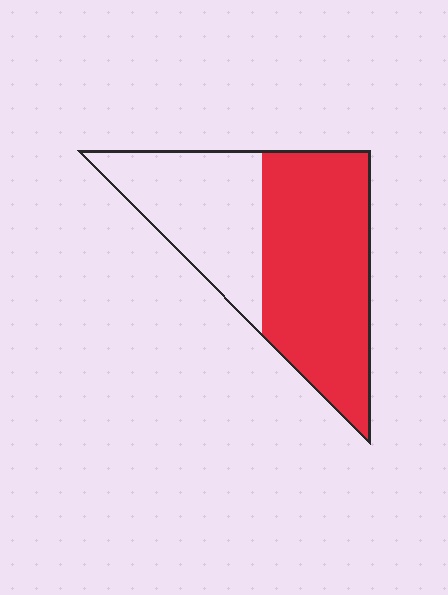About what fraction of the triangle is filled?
About three fifths (3/5).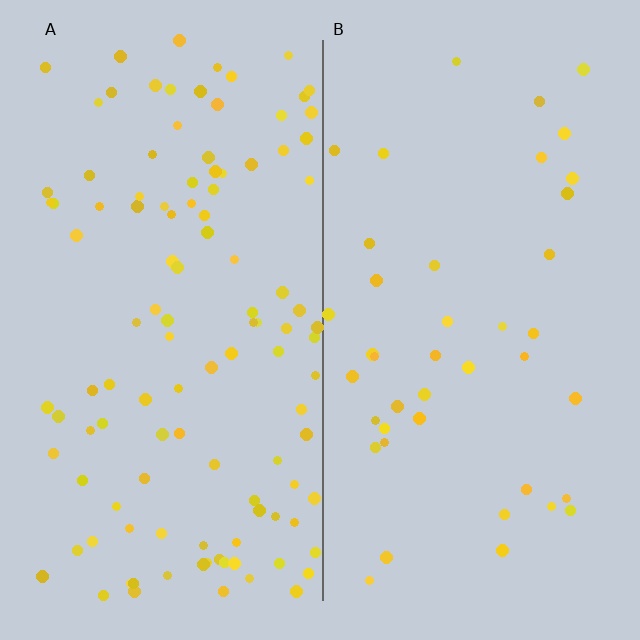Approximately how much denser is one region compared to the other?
Approximately 2.7× — region A over region B.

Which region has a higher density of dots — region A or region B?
A (the left).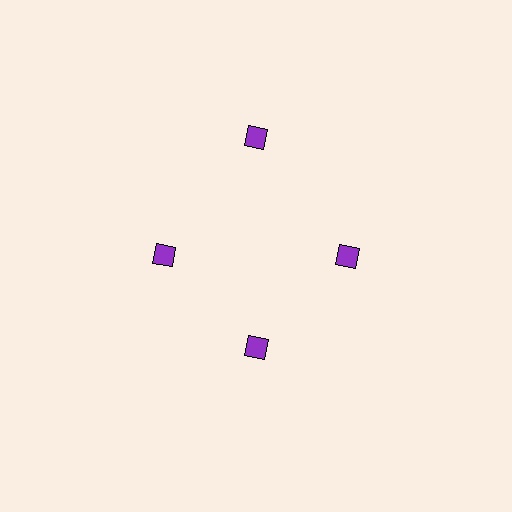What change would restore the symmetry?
The symmetry would be restored by moving it inward, back onto the ring so that all 4 diamonds sit at equal angles and equal distance from the center.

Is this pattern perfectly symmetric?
No. The 4 purple diamonds are arranged in a ring, but one element near the 12 o'clock position is pushed outward from the center, breaking the 4-fold rotational symmetry.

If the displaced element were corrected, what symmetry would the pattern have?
It would have 4-fold rotational symmetry — the pattern would map onto itself every 90 degrees.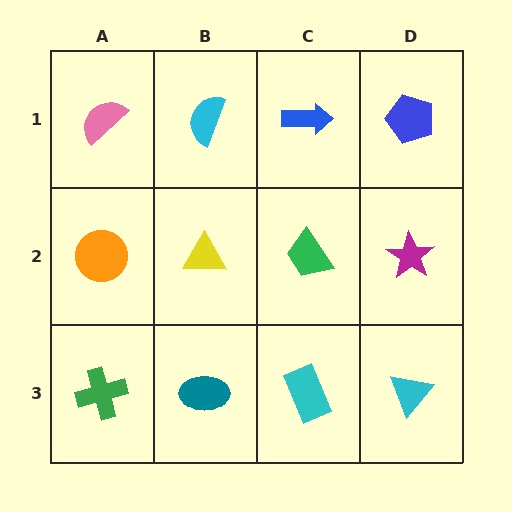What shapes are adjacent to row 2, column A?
A pink semicircle (row 1, column A), a green cross (row 3, column A), a yellow triangle (row 2, column B).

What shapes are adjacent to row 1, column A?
An orange circle (row 2, column A), a cyan semicircle (row 1, column B).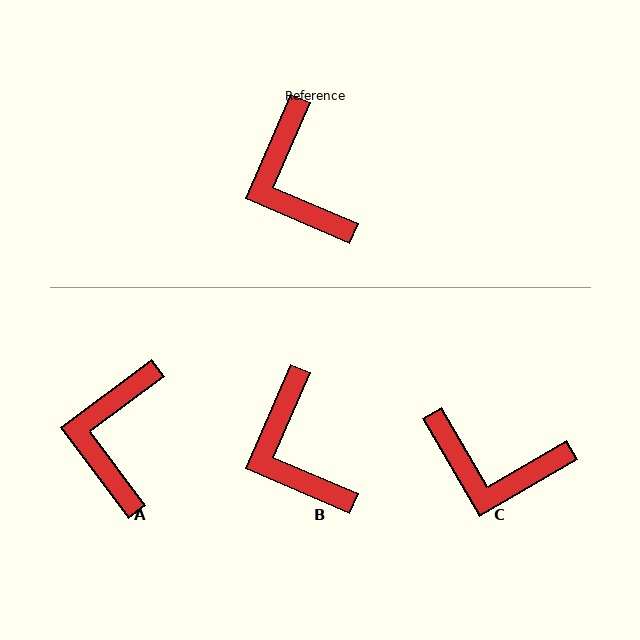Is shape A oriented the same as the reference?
No, it is off by about 30 degrees.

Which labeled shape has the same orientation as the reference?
B.